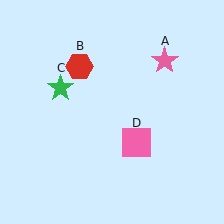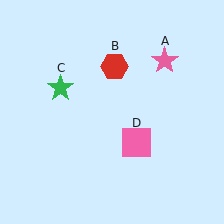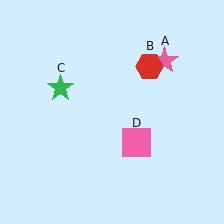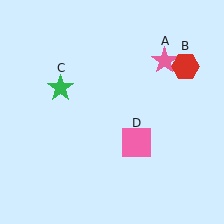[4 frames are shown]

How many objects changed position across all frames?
1 object changed position: red hexagon (object B).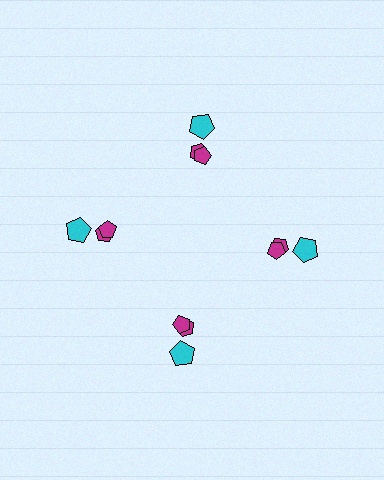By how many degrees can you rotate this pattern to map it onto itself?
The pattern maps onto itself every 90 degrees of rotation.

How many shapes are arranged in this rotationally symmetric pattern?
There are 12 shapes, arranged in 4 groups of 3.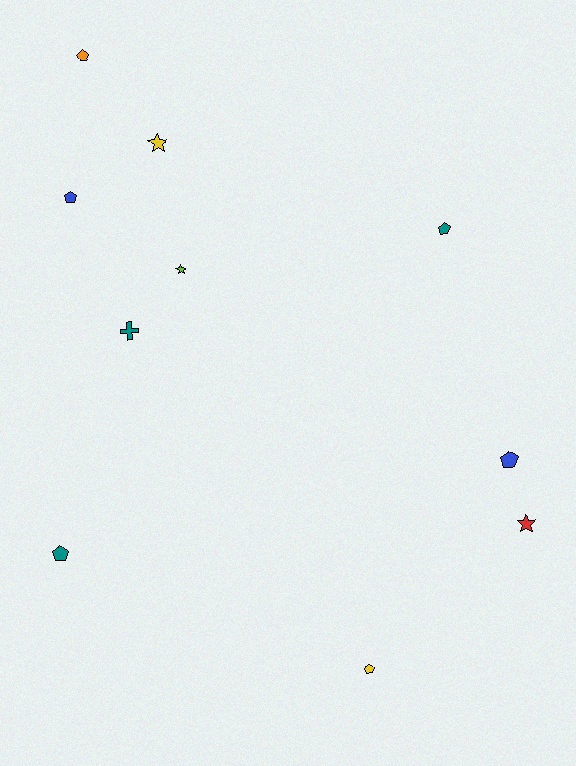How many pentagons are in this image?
There are 6 pentagons.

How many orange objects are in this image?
There is 1 orange object.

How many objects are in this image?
There are 10 objects.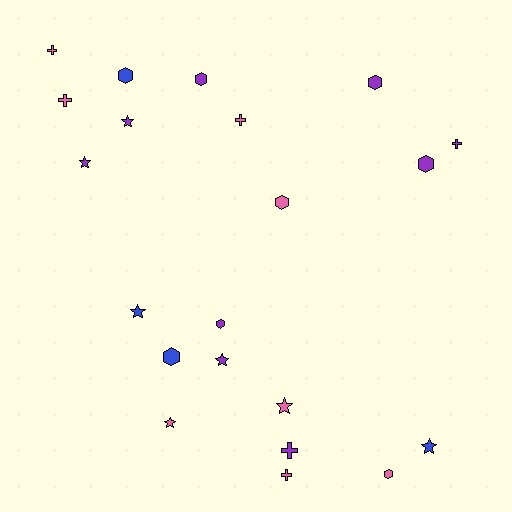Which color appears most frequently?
Purple, with 9 objects.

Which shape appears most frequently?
Hexagon, with 8 objects.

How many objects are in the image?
There are 21 objects.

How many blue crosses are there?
There are no blue crosses.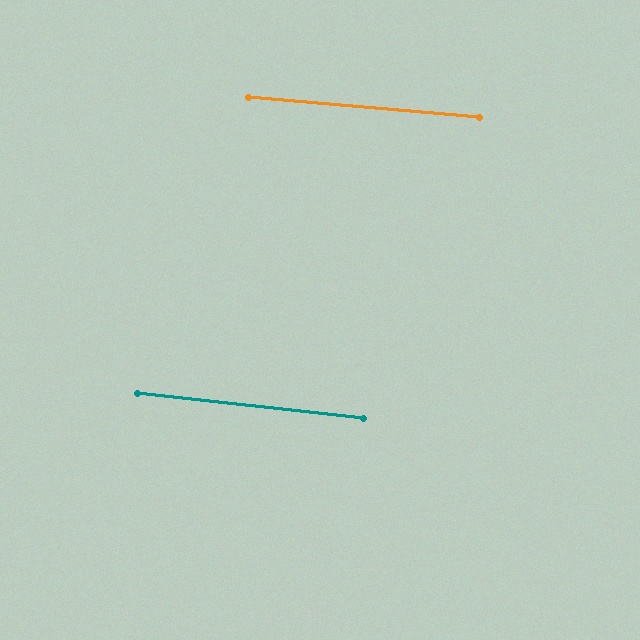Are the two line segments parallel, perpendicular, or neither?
Parallel — their directions differ by only 1.2°.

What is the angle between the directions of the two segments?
Approximately 1 degree.